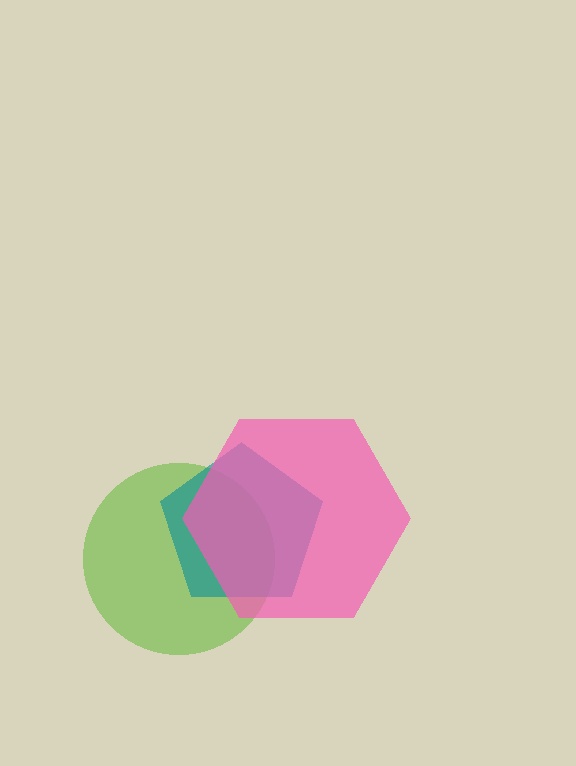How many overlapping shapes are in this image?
There are 3 overlapping shapes in the image.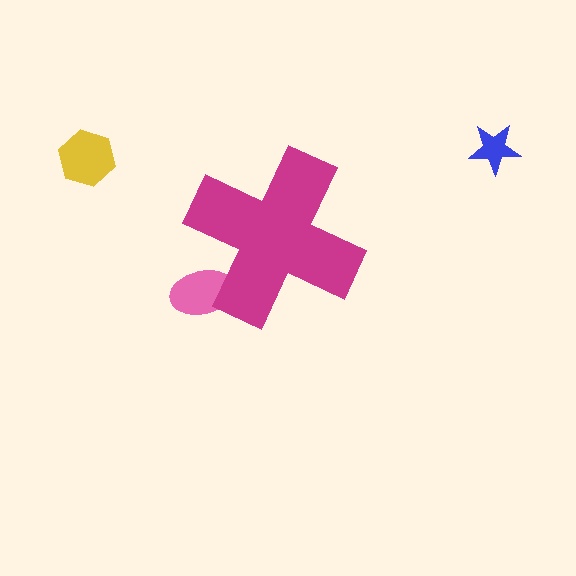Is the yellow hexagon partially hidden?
No, the yellow hexagon is fully visible.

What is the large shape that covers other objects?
A magenta cross.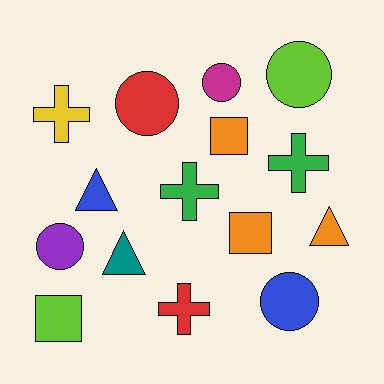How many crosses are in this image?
There are 4 crosses.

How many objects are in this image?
There are 15 objects.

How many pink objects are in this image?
There are no pink objects.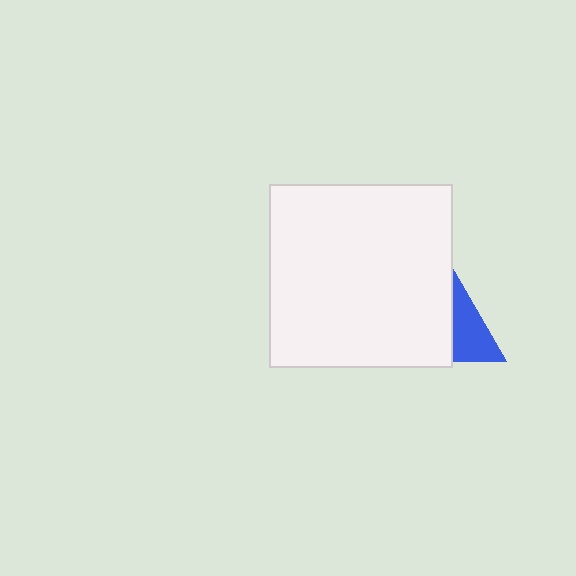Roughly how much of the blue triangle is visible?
A small part of it is visible (roughly 31%).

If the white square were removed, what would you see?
You would see the complete blue triangle.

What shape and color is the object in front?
The object in front is a white square.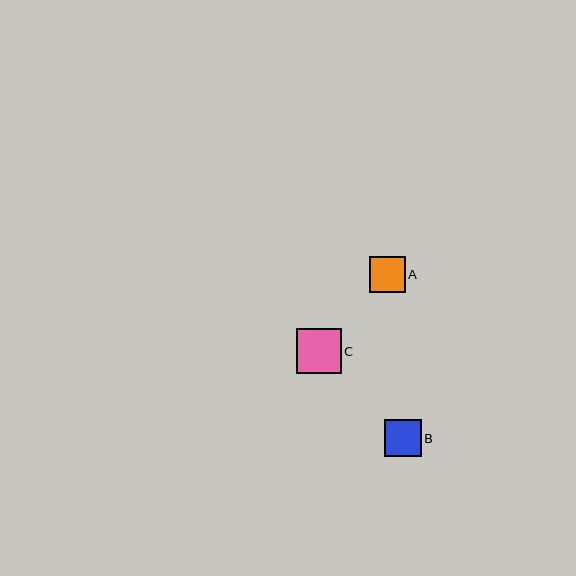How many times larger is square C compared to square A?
Square C is approximately 1.3 times the size of square A.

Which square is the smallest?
Square A is the smallest with a size of approximately 36 pixels.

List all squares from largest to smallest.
From largest to smallest: C, B, A.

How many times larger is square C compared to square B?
Square C is approximately 1.2 times the size of square B.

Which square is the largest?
Square C is the largest with a size of approximately 45 pixels.